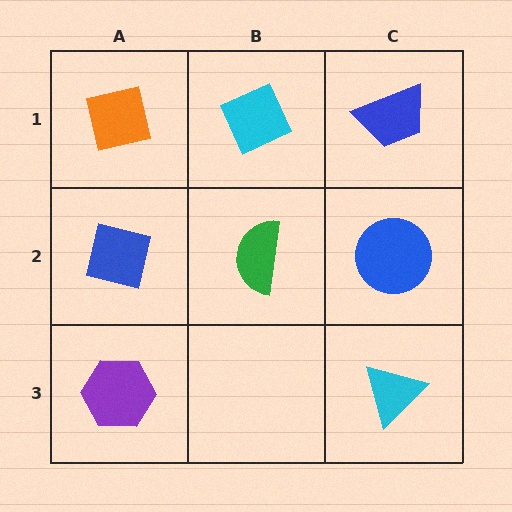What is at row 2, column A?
A blue square.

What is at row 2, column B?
A green semicircle.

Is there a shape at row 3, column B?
No, that cell is empty.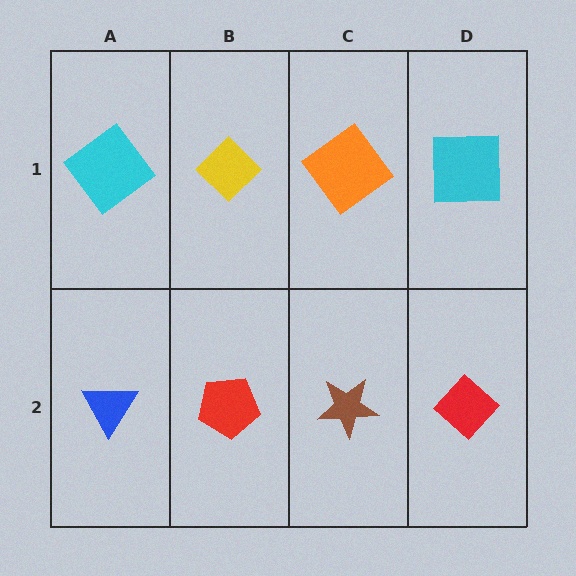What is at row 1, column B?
A yellow diamond.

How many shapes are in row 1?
4 shapes.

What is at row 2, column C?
A brown star.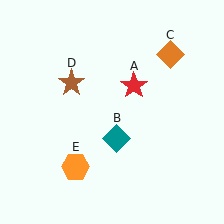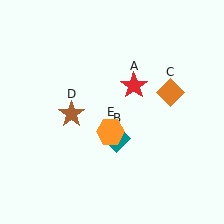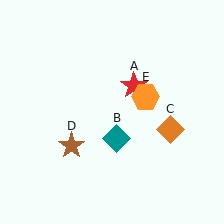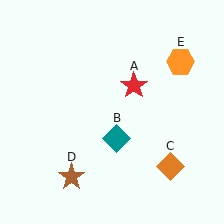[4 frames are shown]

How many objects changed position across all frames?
3 objects changed position: orange diamond (object C), brown star (object D), orange hexagon (object E).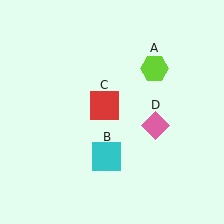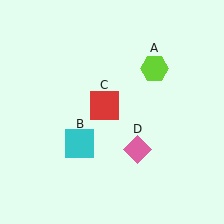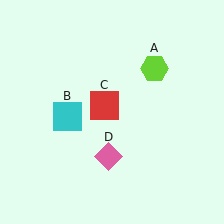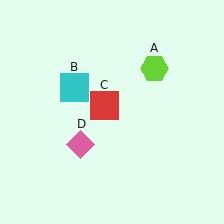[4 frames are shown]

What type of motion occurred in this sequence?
The cyan square (object B), pink diamond (object D) rotated clockwise around the center of the scene.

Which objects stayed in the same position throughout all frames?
Lime hexagon (object A) and red square (object C) remained stationary.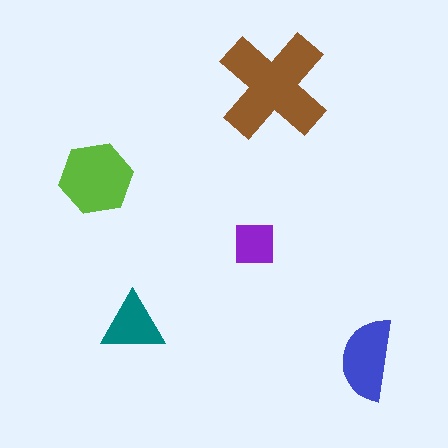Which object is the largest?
The brown cross.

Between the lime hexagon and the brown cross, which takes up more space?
The brown cross.